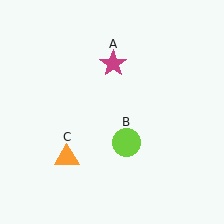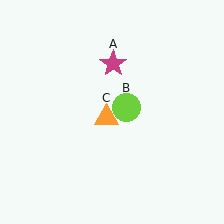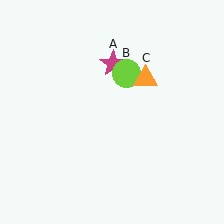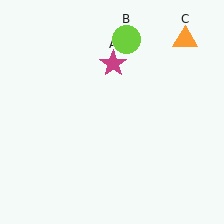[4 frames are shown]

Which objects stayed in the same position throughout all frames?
Magenta star (object A) remained stationary.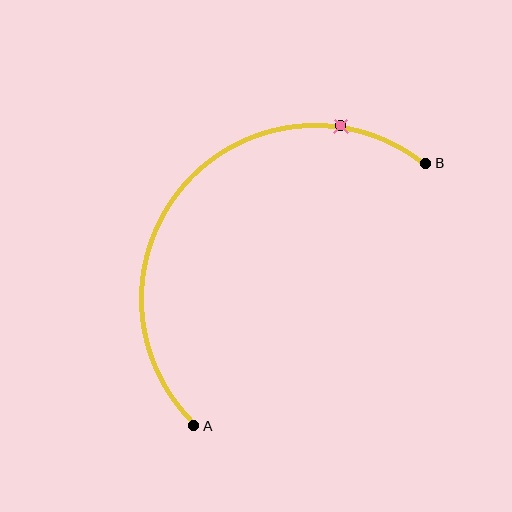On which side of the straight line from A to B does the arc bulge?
The arc bulges above and to the left of the straight line connecting A and B.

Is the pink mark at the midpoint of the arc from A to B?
No. The pink mark lies on the arc but is closer to endpoint B. The arc midpoint would be at the point on the curve equidistant along the arc from both A and B.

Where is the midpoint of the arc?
The arc midpoint is the point on the curve farthest from the straight line joining A and B. It sits above and to the left of that line.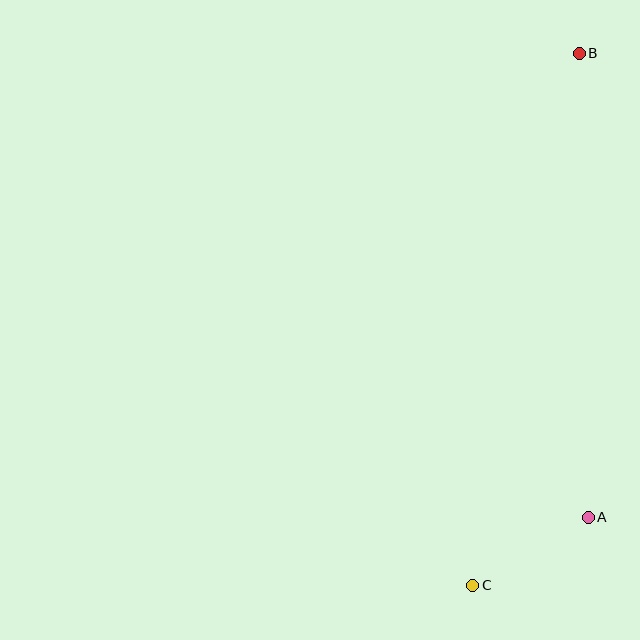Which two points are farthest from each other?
Points B and C are farthest from each other.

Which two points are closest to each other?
Points A and C are closest to each other.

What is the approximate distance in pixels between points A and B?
The distance between A and B is approximately 464 pixels.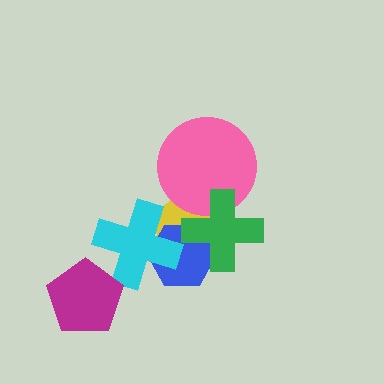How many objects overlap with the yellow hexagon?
4 objects overlap with the yellow hexagon.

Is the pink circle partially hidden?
Yes, it is partially covered by another shape.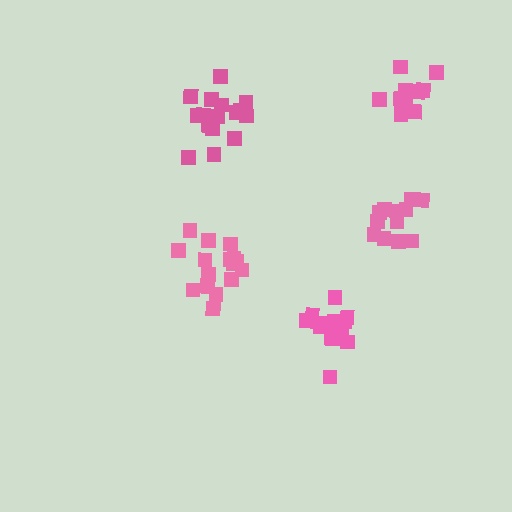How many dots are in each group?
Group 1: 15 dots, Group 2: 16 dots, Group 3: 11 dots, Group 4: 16 dots, Group 5: 12 dots (70 total).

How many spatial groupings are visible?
There are 5 spatial groupings.